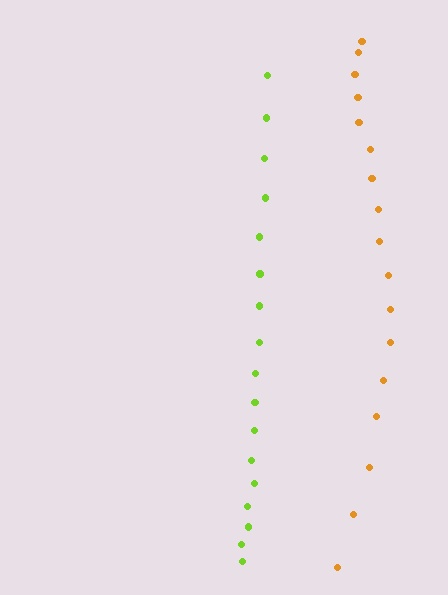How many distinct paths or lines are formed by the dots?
There are 2 distinct paths.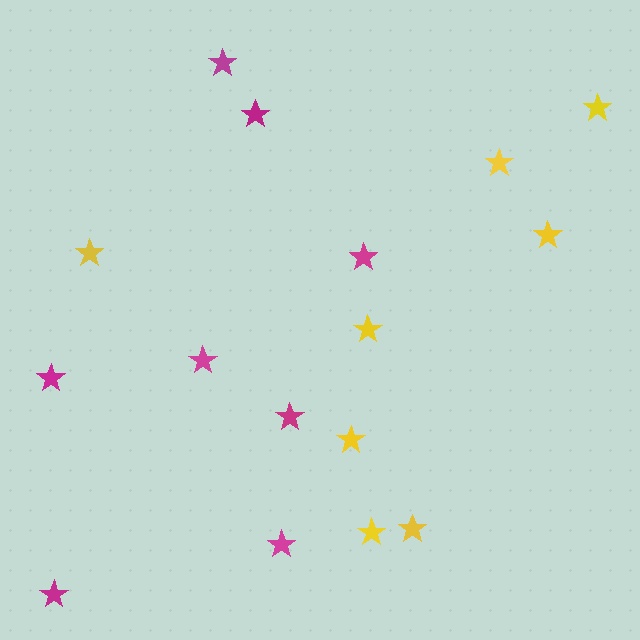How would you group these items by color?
There are 2 groups: one group of yellow stars (8) and one group of magenta stars (8).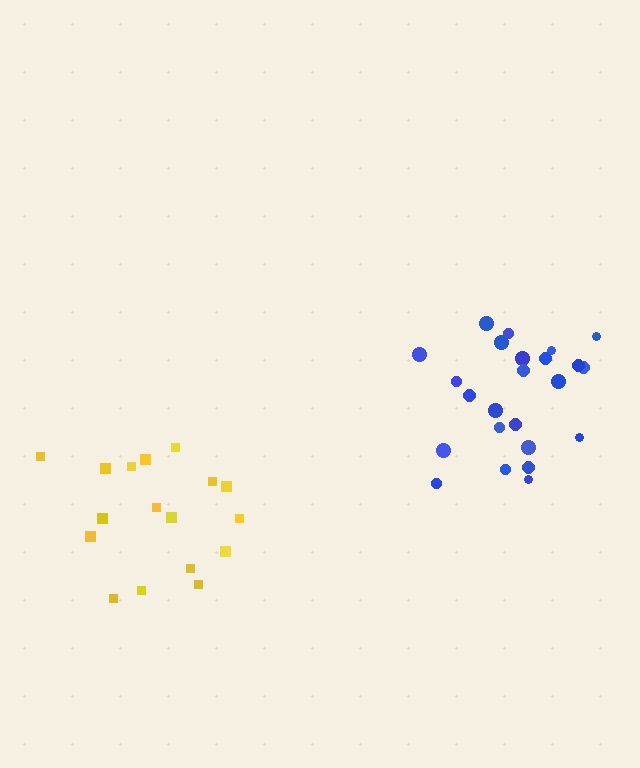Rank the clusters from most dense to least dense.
blue, yellow.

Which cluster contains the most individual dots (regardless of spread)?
Blue (24).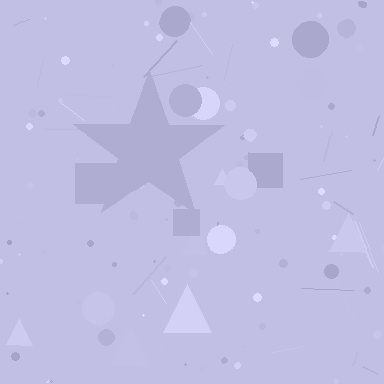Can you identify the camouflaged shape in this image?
The camouflaged shape is a star.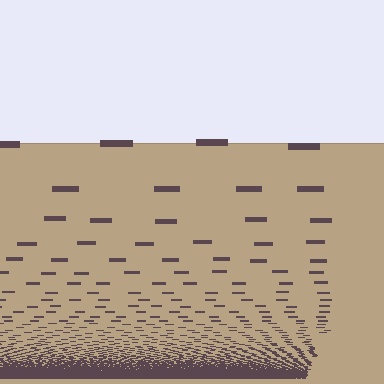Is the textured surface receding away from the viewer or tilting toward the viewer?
The surface appears to tilt toward the viewer. Texture elements get larger and sparser toward the top.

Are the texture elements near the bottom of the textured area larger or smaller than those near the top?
Smaller. The gradient is inverted — elements near the bottom are smaller and denser.